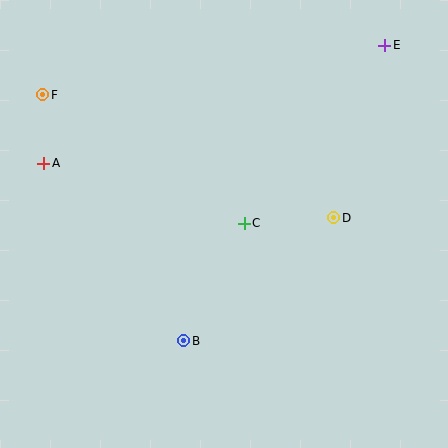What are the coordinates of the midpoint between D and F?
The midpoint between D and F is at (188, 156).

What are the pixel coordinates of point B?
Point B is at (184, 341).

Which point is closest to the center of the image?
Point C at (244, 223) is closest to the center.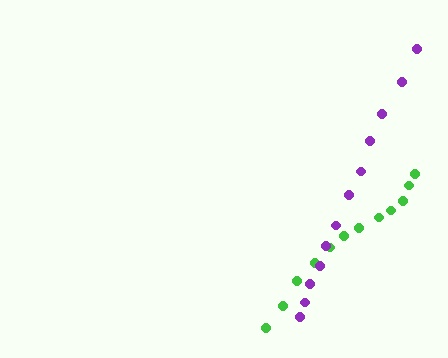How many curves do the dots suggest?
There are 2 distinct paths.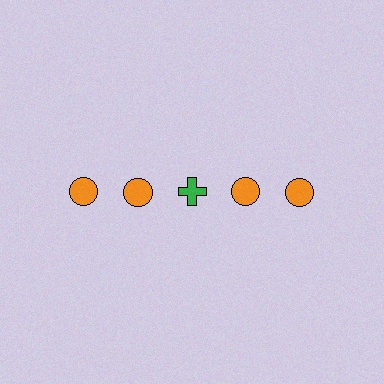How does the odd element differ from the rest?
It differs in both color (green instead of orange) and shape (cross instead of circle).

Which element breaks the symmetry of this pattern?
The green cross in the top row, center column breaks the symmetry. All other shapes are orange circles.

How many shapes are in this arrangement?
There are 5 shapes arranged in a grid pattern.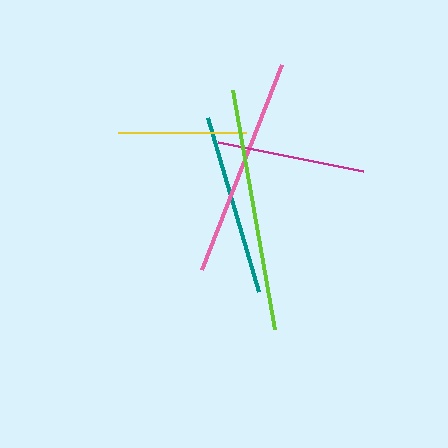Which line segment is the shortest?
The yellow line is the shortest at approximately 128 pixels.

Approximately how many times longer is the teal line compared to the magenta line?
The teal line is approximately 1.2 times the length of the magenta line.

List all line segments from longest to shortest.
From longest to shortest: lime, pink, teal, magenta, yellow.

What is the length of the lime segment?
The lime segment is approximately 243 pixels long.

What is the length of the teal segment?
The teal segment is approximately 182 pixels long.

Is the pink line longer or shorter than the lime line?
The lime line is longer than the pink line.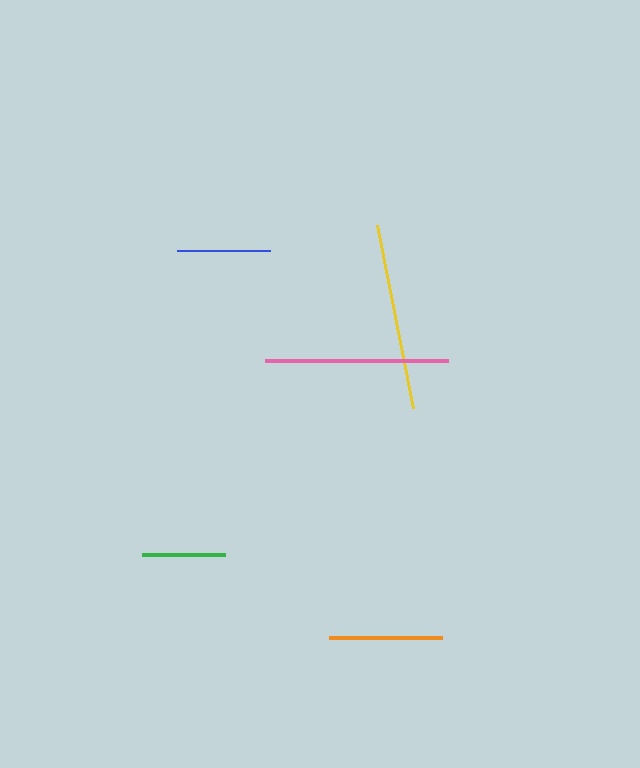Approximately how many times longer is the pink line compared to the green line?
The pink line is approximately 2.2 times the length of the green line.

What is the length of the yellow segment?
The yellow segment is approximately 187 pixels long.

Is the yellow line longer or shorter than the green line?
The yellow line is longer than the green line.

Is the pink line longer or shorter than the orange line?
The pink line is longer than the orange line.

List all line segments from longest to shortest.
From longest to shortest: yellow, pink, orange, blue, green.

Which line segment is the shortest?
The green line is the shortest at approximately 83 pixels.